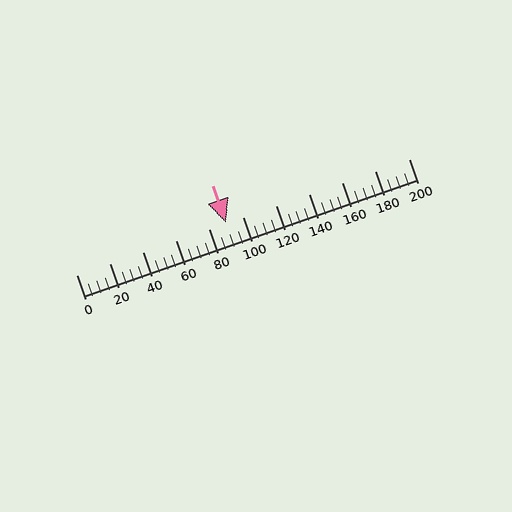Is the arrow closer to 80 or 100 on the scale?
The arrow is closer to 100.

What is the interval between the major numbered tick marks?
The major tick marks are spaced 20 units apart.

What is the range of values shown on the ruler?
The ruler shows values from 0 to 200.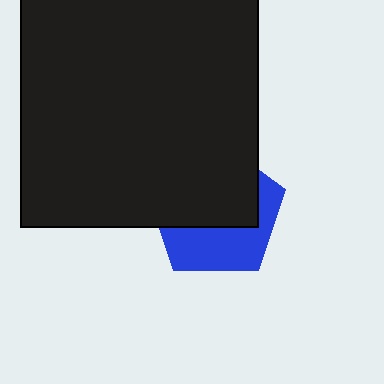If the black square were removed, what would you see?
You would see the complete blue pentagon.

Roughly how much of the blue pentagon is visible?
A small part of it is visible (roughly 42%).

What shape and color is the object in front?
The object in front is a black square.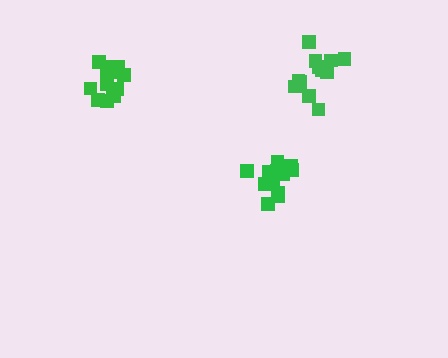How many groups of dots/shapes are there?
There are 3 groups.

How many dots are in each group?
Group 1: 12 dots, Group 2: 15 dots, Group 3: 13 dots (40 total).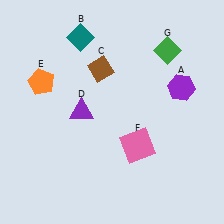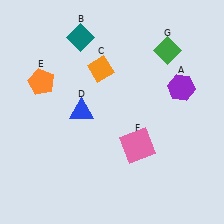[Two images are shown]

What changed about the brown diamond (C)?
In Image 1, C is brown. In Image 2, it changed to orange.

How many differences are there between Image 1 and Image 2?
There are 2 differences between the two images.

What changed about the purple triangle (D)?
In Image 1, D is purple. In Image 2, it changed to blue.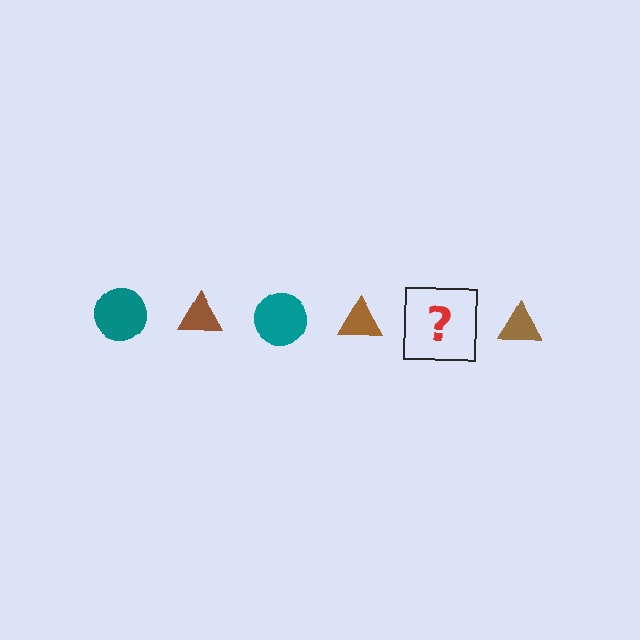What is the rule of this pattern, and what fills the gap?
The rule is that the pattern alternates between teal circle and brown triangle. The gap should be filled with a teal circle.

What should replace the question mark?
The question mark should be replaced with a teal circle.